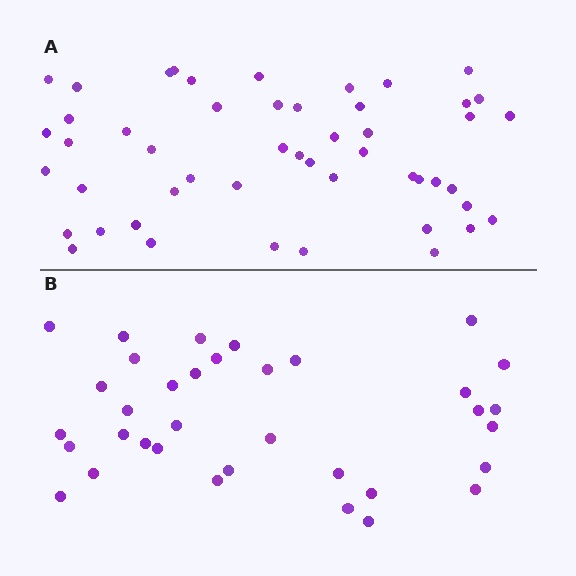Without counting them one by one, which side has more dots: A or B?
Region A (the top region) has more dots.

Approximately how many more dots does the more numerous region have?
Region A has approximately 15 more dots than region B.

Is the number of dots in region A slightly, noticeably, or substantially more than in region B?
Region A has noticeably more, but not dramatically so. The ratio is roughly 1.4 to 1.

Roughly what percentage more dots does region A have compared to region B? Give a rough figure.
About 45% more.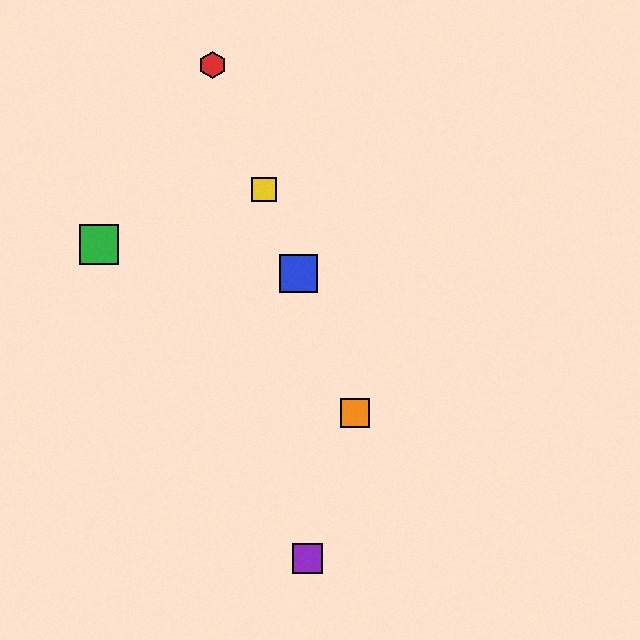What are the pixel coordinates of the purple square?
The purple square is at (307, 558).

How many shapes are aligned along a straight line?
4 shapes (the red hexagon, the blue square, the yellow square, the orange square) are aligned along a straight line.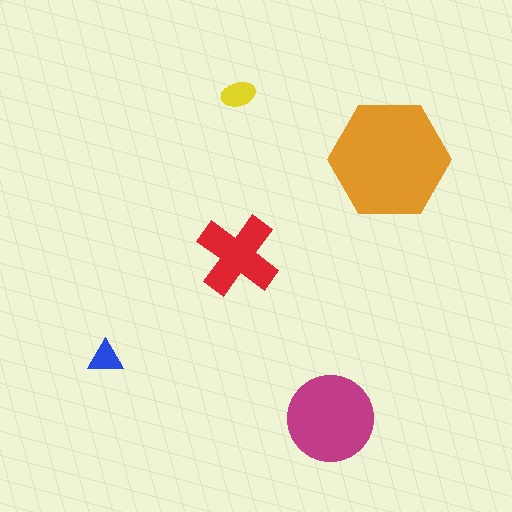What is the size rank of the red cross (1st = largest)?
3rd.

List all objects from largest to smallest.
The orange hexagon, the magenta circle, the red cross, the yellow ellipse, the blue triangle.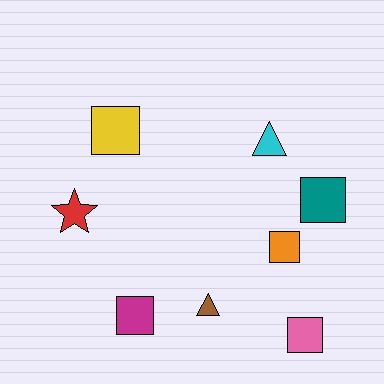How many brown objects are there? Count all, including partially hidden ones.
There is 1 brown object.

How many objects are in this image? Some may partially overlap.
There are 8 objects.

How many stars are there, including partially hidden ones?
There is 1 star.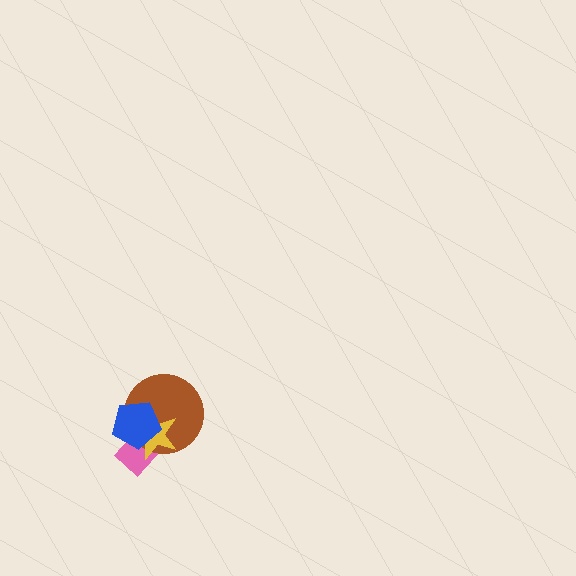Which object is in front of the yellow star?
The blue pentagon is in front of the yellow star.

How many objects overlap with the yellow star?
3 objects overlap with the yellow star.